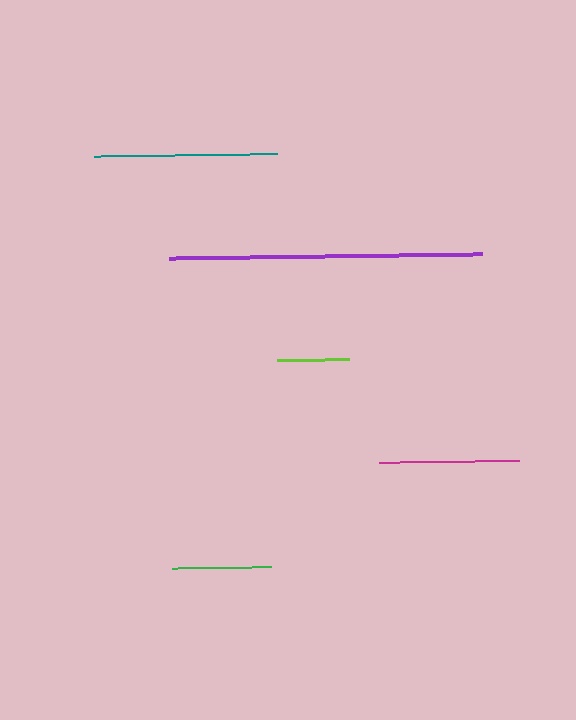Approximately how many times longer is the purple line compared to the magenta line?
The purple line is approximately 2.2 times the length of the magenta line.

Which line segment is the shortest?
The lime line is the shortest at approximately 72 pixels.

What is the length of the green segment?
The green segment is approximately 99 pixels long.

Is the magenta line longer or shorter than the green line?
The magenta line is longer than the green line.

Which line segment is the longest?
The purple line is the longest at approximately 313 pixels.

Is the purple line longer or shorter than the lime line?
The purple line is longer than the lime line.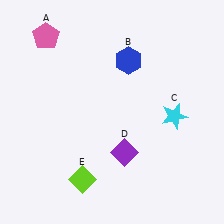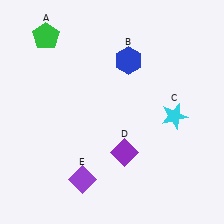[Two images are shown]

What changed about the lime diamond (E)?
In Image 1, E is lime. In Image 2, it changed to purple.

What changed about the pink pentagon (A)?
In Image 1, A is pink. In Image 2, it changed to green.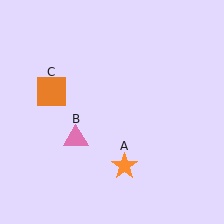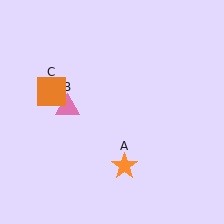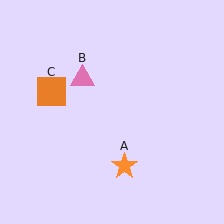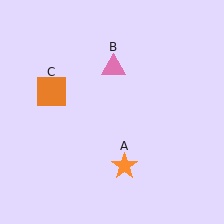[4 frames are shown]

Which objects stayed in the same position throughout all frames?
Orange star (object A) and orange square (object C) remained stationary.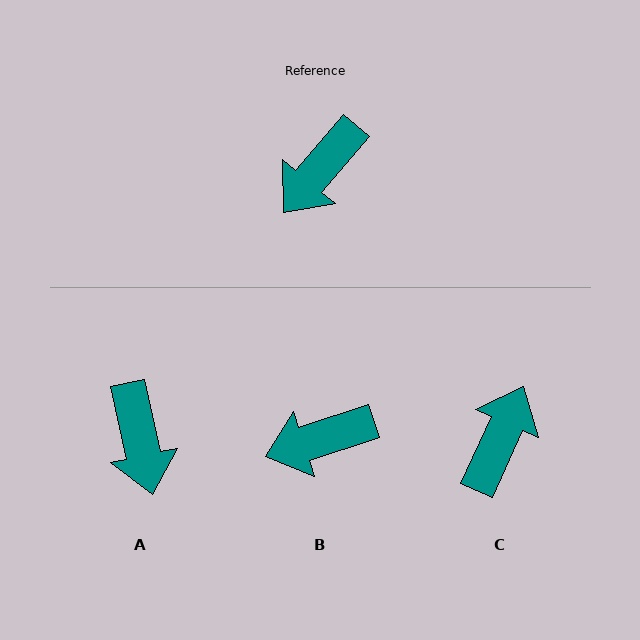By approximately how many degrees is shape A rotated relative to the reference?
Approximately 53 degrees counter-clockwise.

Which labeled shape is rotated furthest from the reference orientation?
C, about 164 degrees away.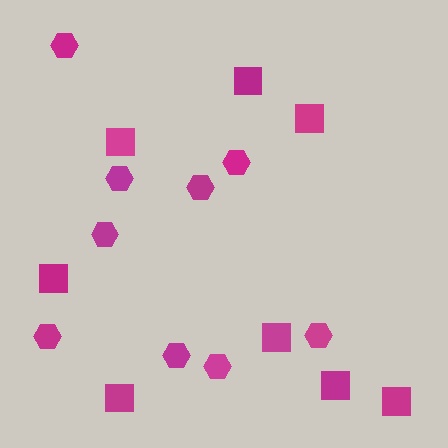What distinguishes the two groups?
There are 2 groups: one group of squares (8) and one group of hexagons (9).